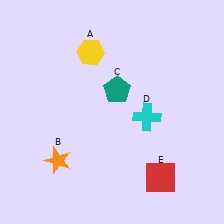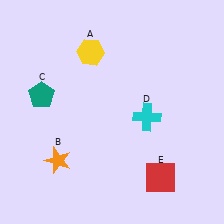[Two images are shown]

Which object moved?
The teal pentagon (C) moved left.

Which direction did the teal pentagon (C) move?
The teal pentagon (C) moved left.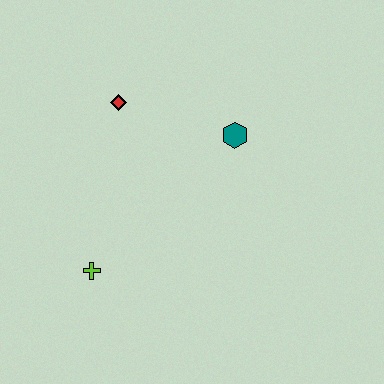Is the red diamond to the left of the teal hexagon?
Yes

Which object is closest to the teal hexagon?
The red diamond is closest to the teal hexagon.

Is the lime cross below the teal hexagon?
Yes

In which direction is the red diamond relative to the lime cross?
The red diamond is above the lime cross.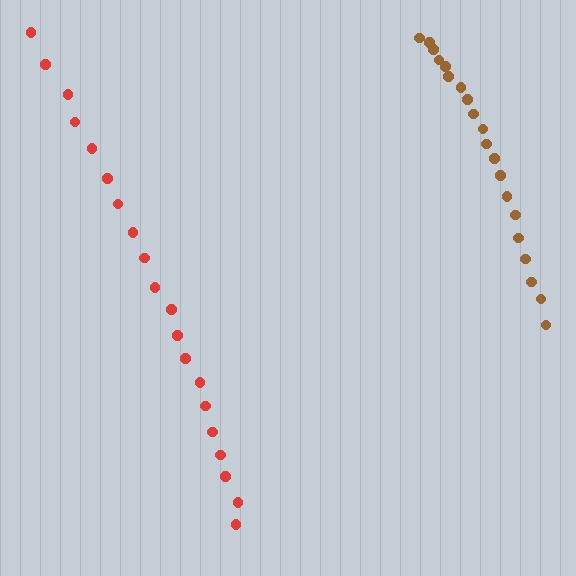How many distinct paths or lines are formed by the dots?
There are 2 distinct paths.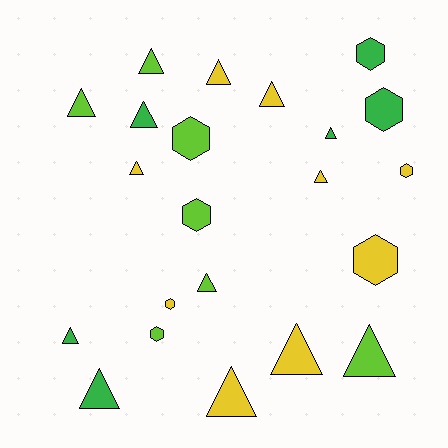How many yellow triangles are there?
There are 6 yellow triangles.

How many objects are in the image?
There are 22 objects.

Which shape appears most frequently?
Triangle, with 14 objects.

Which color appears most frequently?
Yellow, with 9 objects.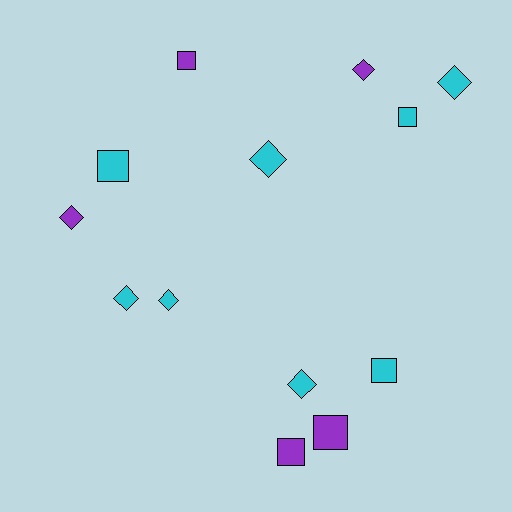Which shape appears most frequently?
Diamond, with 7 objects.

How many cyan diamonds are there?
There are 5 cyan diamonds.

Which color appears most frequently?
Cyan, with 8 objects.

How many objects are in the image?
There are 13 objects.